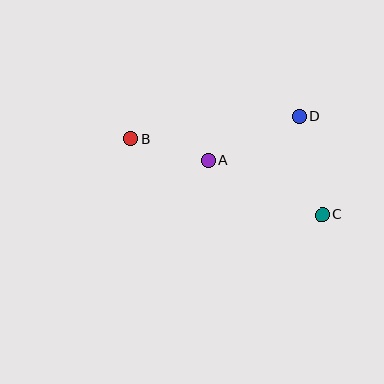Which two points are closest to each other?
Points A and B are closest to each other.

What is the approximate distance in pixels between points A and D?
The distance between A and D is approximately 101 pixels.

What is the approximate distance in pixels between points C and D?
The distance between C and D is approximately 102 pixels.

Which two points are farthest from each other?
Points B and C are farthest from each other.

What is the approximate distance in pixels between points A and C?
The distance between A and C is approximately 127 pixels.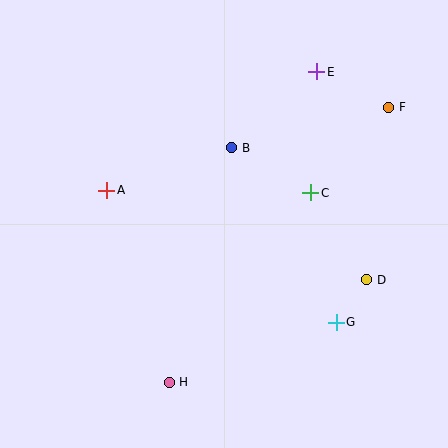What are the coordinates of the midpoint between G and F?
The midpoint between G and F is at (363, 215).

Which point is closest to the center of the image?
Point B at (232, 148) is closest to the center.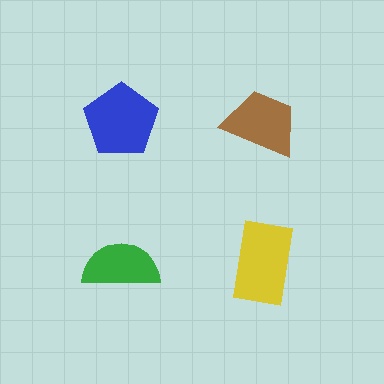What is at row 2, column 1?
A green semicircle.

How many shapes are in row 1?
2 shapes.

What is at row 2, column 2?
A yellow rectangle.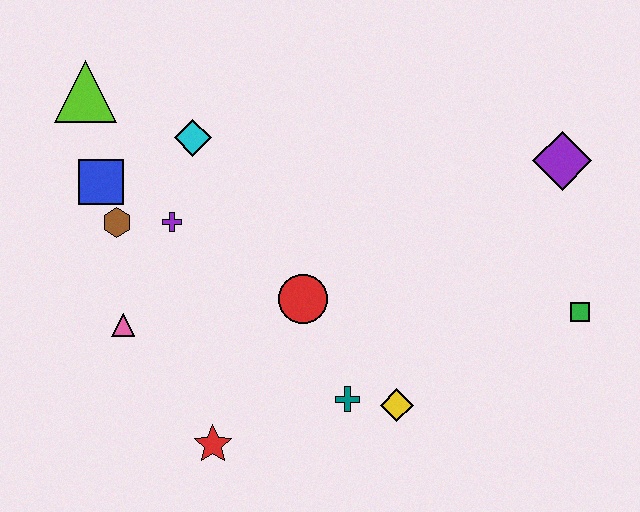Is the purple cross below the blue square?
Yes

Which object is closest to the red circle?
The teal cross is closest to the red circle.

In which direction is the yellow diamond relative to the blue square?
The yellow diamond is to the right of the blue square.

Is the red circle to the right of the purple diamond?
No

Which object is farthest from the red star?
The purple diamond is farthest from the red star.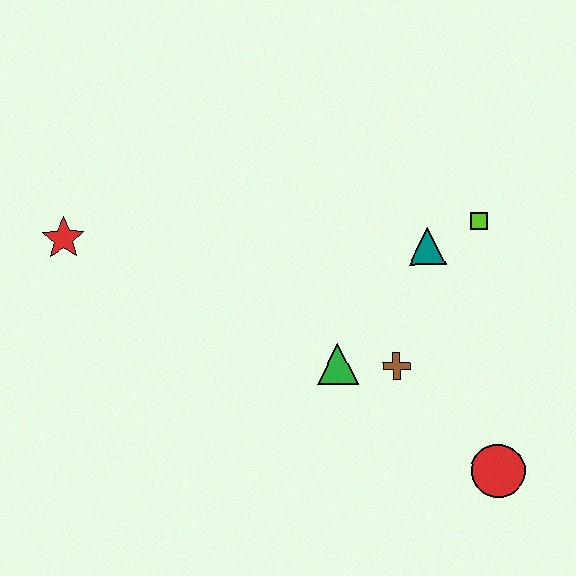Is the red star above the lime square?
No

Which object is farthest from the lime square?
The red star is farthest from the lime square.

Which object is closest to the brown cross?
The green triangle is closest to the brown cross.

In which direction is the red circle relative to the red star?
The red circle is to the right of the red star.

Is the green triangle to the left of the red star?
No